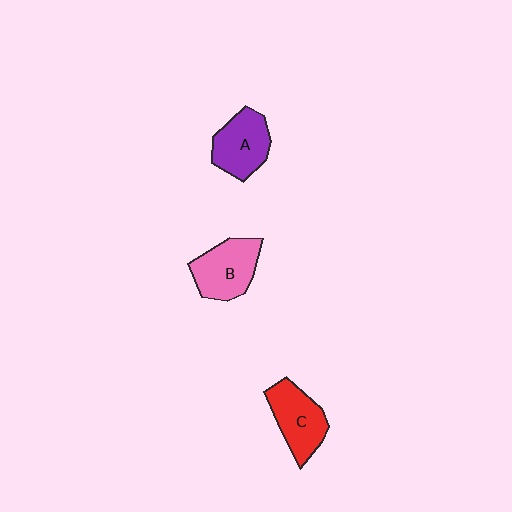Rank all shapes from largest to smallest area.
From largest to smallest: B (pink), C (red), A (purple).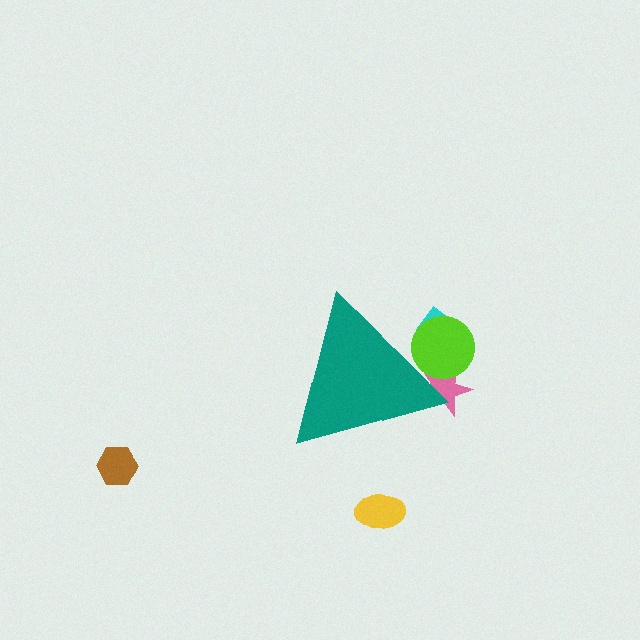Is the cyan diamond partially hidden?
Yes, the cyan diamond is partially hidden behind the teal triangle.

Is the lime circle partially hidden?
Yes, the lime circle is partially hidden behind the teal triangle.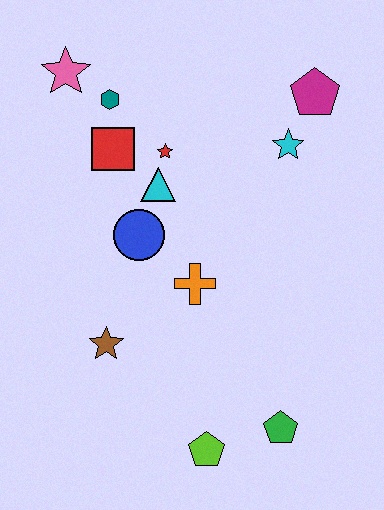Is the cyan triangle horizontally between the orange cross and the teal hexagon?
Yes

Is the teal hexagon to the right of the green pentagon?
No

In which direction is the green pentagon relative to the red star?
The green pentagon is below the red star.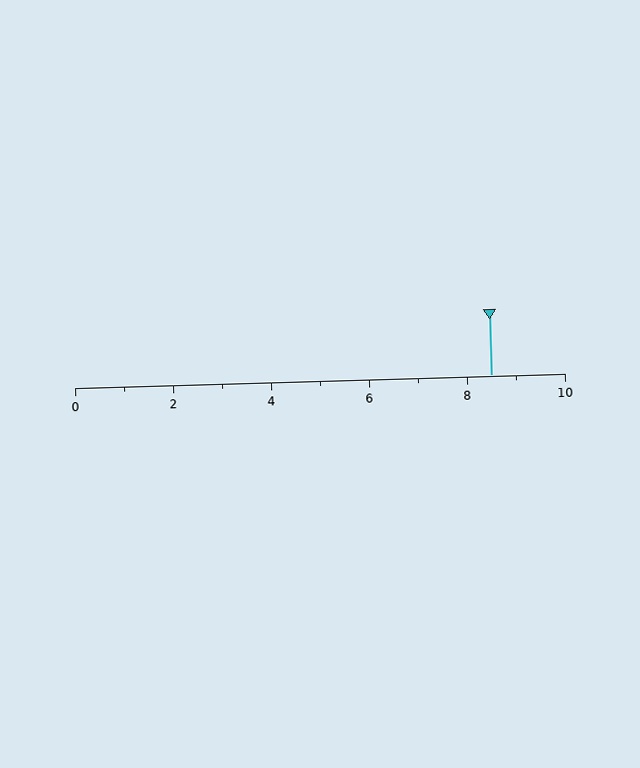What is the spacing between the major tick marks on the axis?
The major ticks are spaced 2 apart.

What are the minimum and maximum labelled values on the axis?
The axis runs from 0 to 10.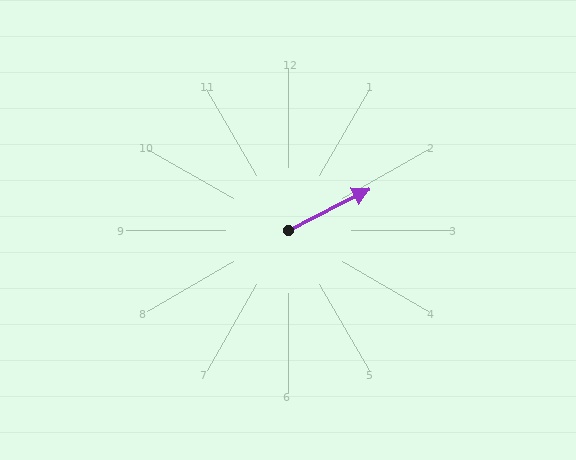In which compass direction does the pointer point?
Northeast.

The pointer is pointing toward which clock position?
Roughly 2 o'clock.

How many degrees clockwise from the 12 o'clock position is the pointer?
Approximately 63 degrees.